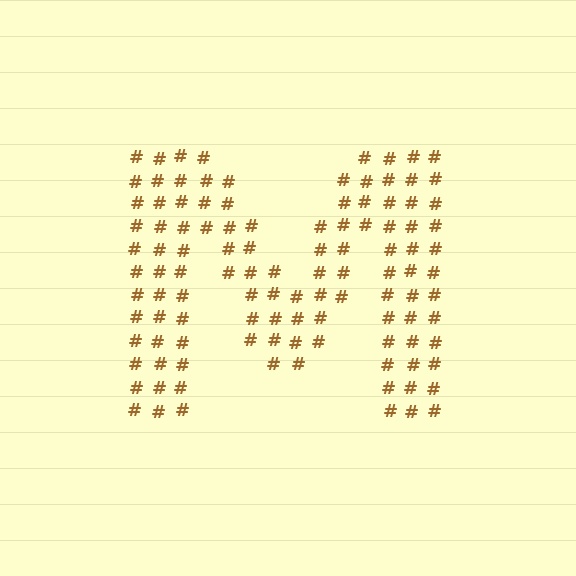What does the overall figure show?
The overall figure shows the letter M.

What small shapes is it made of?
It is made of small hash symbols.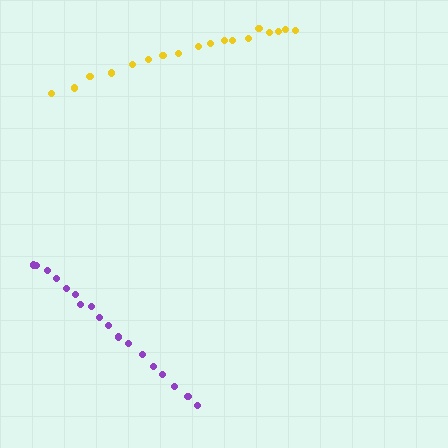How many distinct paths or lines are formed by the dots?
There are 2 distinct paths.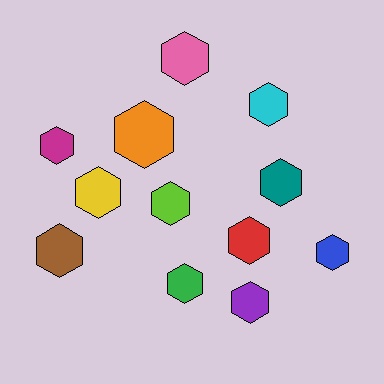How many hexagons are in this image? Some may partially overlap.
There are 12 hexagons.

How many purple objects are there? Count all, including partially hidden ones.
There is 1 purple object.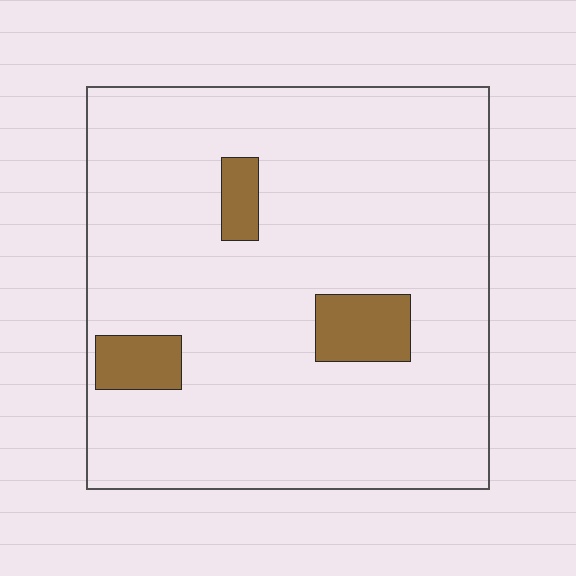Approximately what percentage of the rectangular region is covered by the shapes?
Approximately 10%.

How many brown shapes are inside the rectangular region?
3.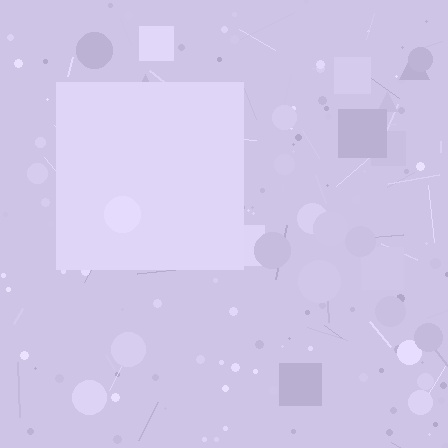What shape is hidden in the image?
A square is hidden in the image.